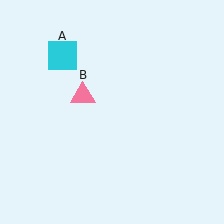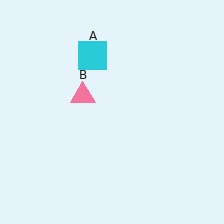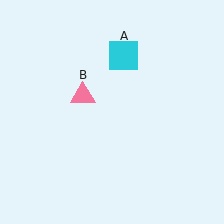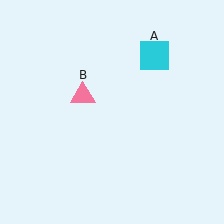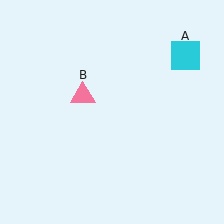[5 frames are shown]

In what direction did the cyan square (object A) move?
The cyan square (object A) moved right.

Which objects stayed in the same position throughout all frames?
Pink triangle (object B) remained stationary.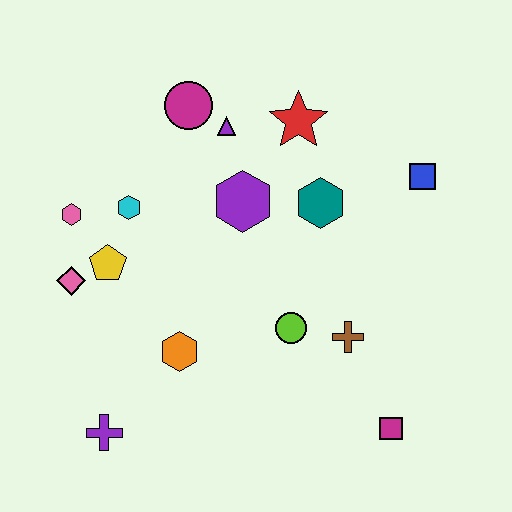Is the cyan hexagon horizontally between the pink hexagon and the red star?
Yes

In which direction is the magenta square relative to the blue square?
The magenta square is below the blue square.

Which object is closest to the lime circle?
The brown cross is closest to the lime circle.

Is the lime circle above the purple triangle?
No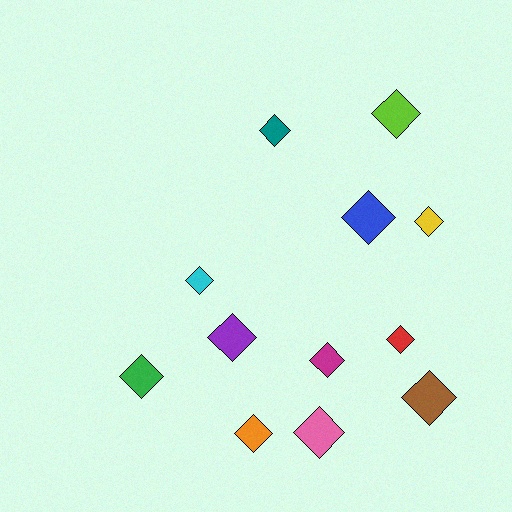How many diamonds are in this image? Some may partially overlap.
There are 12 diamonds.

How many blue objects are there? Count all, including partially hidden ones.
There is 1 blue object.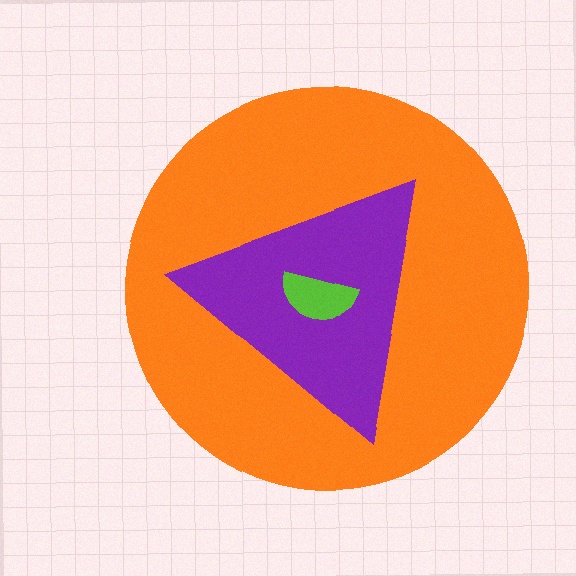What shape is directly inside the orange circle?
The purple triangle.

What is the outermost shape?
The orange circle.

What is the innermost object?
The lime semicircle.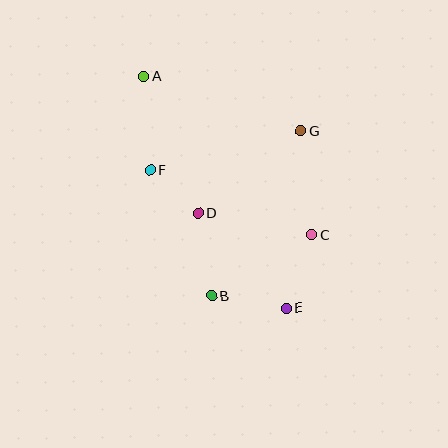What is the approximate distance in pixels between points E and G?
The distance between E and G is approximately 177 pixels.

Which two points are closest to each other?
Points D and F are closest to each other.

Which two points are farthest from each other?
Points A and E are farthest from each other.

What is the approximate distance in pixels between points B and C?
The distance between B and C is approximately 118 pixels.